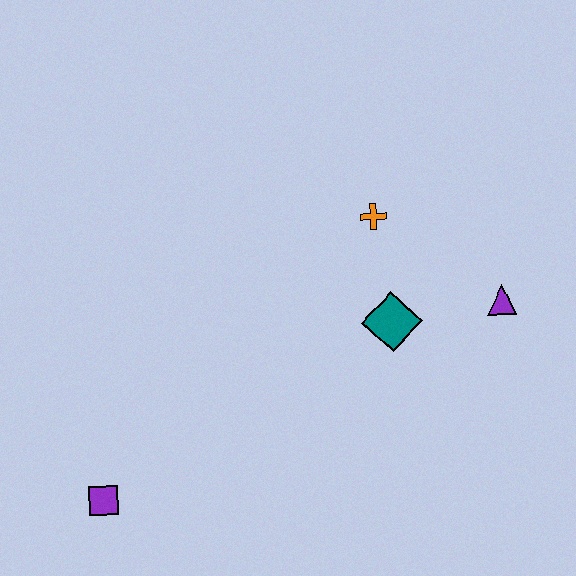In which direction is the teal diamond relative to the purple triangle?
The teal diamond is to the left of the purple triangle.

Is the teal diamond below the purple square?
No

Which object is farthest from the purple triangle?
The purple square is farthest from the purple triangle.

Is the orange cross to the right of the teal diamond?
No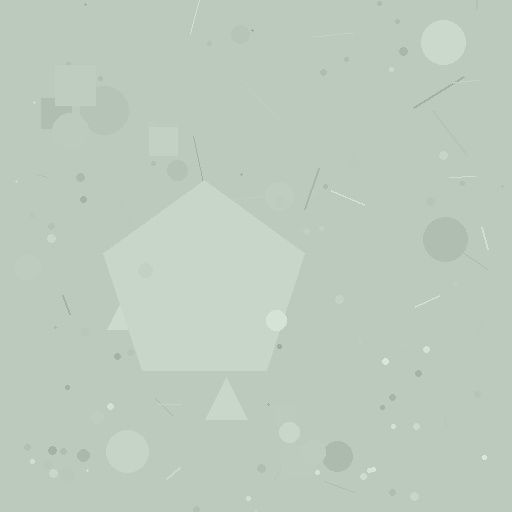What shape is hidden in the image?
A pentagon is hidden in the image.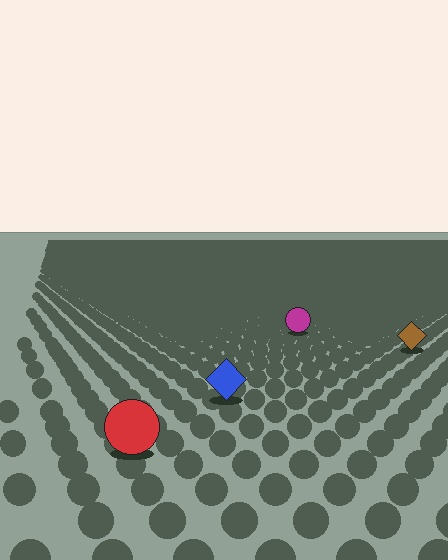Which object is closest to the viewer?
The red circle is closest. The texture marks near it are larger and more spread out.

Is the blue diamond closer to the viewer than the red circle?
No. The red circle is closer — you can tell from the texture gradient: the ground texture is coarser near it.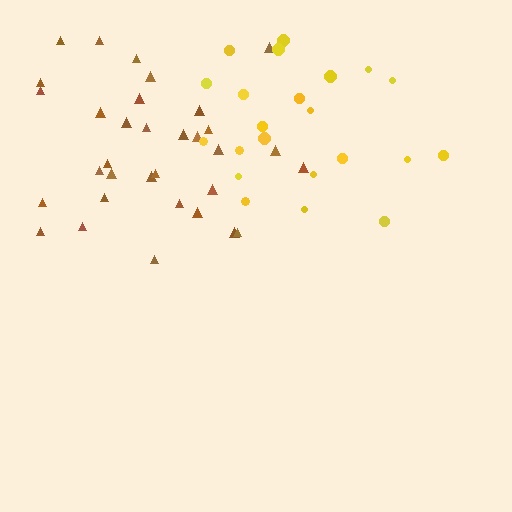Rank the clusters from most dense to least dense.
brown, yellow.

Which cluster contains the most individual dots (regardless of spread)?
Brown (34).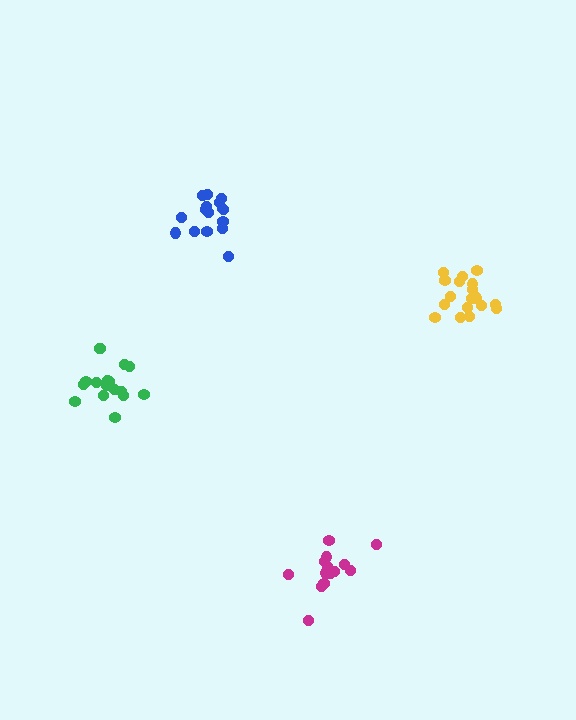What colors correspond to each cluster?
The clusters are colored: blue, magenta, yellow, green.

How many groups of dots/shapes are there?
There are 4 groups.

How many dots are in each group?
Group 1: 16 dots, Group 2: 15 dots, Group 3: 18 dots, Group 4: 17 dots (66 total).